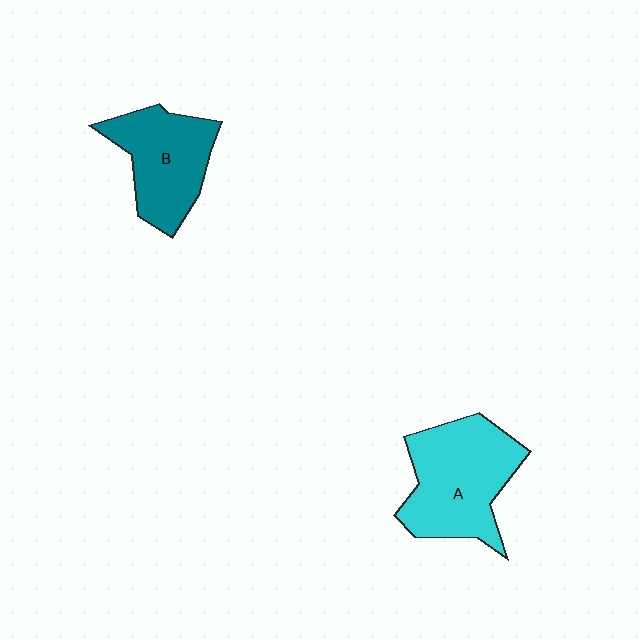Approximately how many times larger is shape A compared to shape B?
Approximately 1.3 times.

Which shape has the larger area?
Shape A (cyan).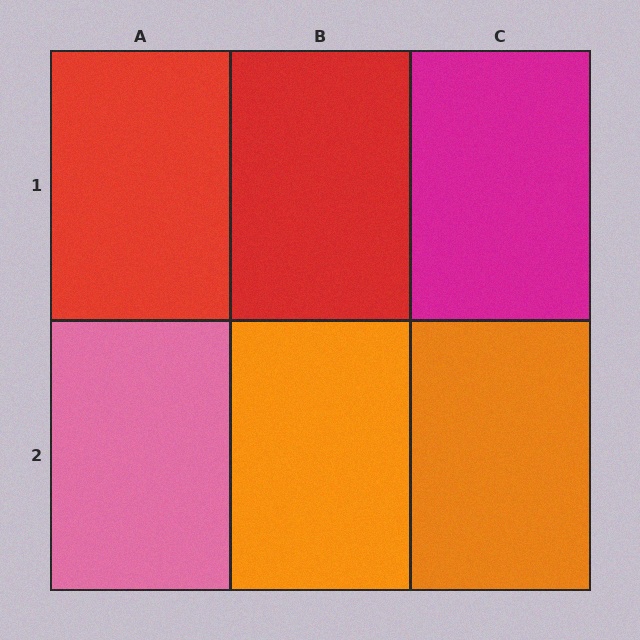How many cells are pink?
1 cell is pink.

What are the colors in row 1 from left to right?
Red, red, magenta.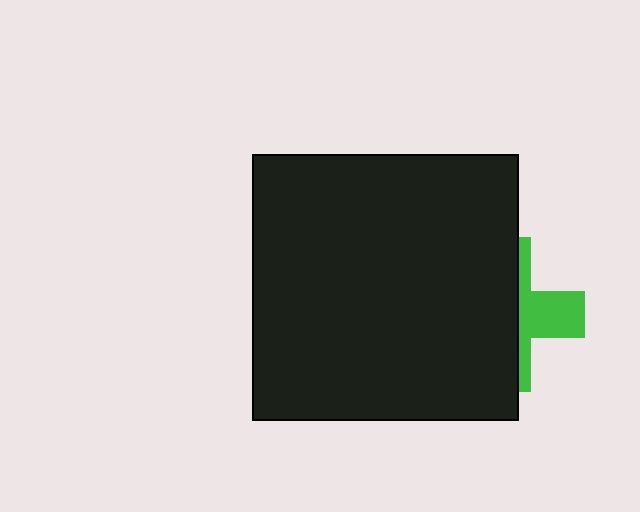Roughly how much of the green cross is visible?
A small part of it is visible (roughly 35%).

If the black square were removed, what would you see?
You would see the complete green cross.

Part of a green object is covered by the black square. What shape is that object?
It is a cross.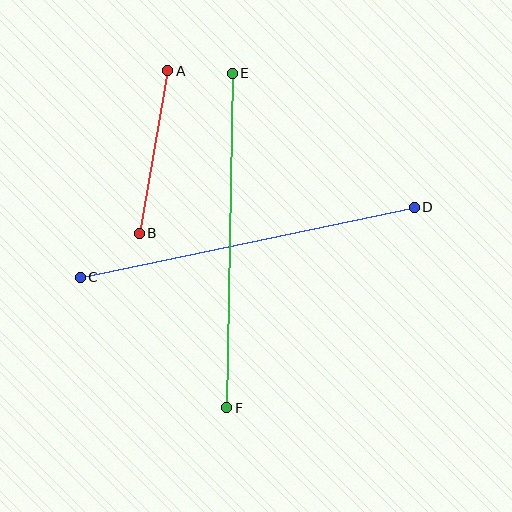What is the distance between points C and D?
The distance is approximately 341 pixels.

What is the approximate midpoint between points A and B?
The midpoint is at approximately (154, 152) pixels.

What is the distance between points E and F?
The distance is approximately 335 pixels.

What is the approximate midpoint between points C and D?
The midpoint is at approximately (247, 242) pixels.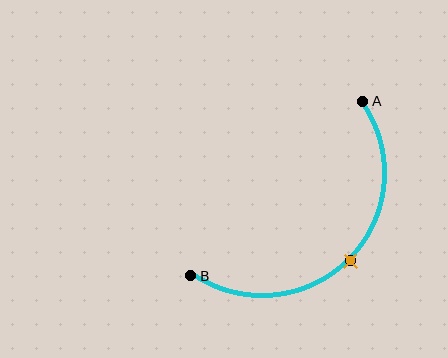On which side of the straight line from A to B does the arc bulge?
The arc bulges below and to the right of the straight line connecting A and B.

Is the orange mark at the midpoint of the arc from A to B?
Yes. The orange mark lies on the arc at equal arc-length from both A and B — it is the arc midpoint.